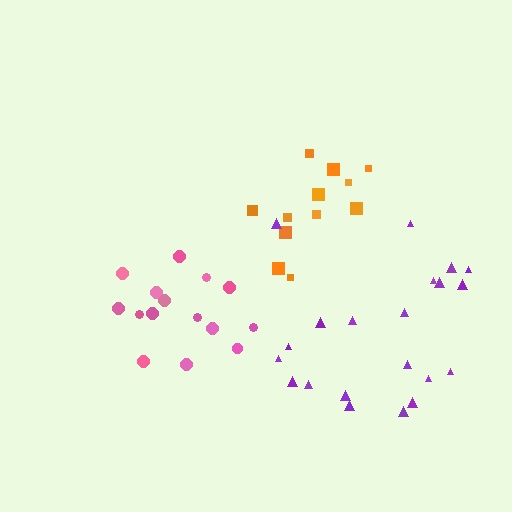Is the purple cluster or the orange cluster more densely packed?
Purple.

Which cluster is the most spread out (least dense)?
Orange.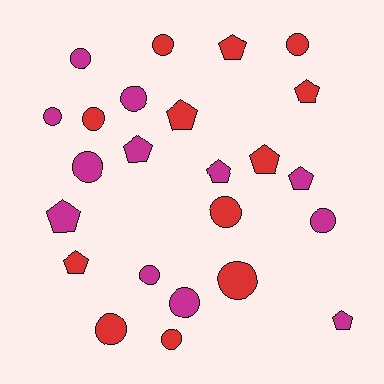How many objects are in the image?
There are 24 objects.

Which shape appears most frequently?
Circle, with 14 objects.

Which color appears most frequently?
Red, with 12 objects.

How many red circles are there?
There are 7 red circles.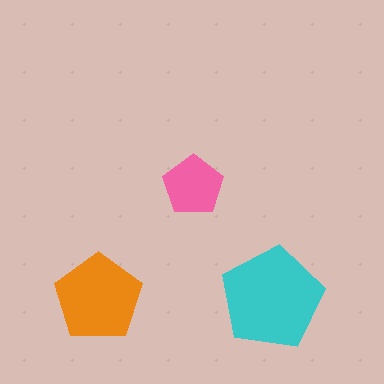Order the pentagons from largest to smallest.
the cyan one, the orange one, the pink one.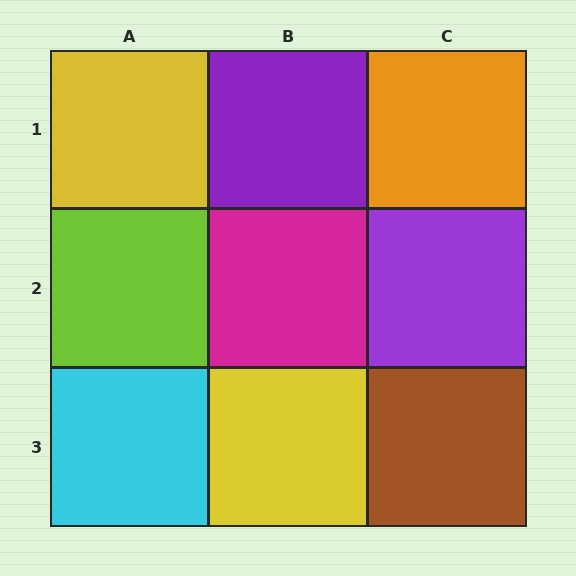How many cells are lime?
1 cell is lime.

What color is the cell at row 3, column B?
Yellow.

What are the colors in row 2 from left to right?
Lime, magenta, purple.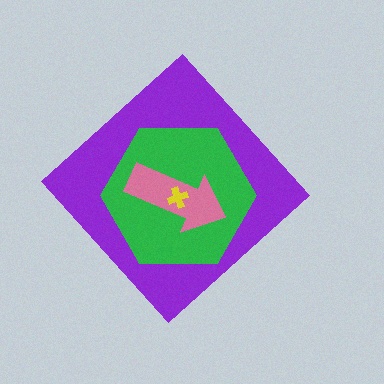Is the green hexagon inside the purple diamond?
Yes.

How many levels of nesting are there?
4.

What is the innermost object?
The yellow cross.